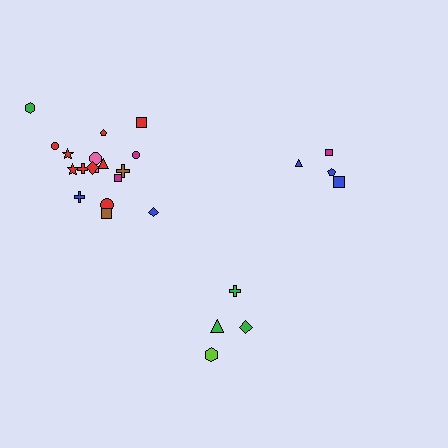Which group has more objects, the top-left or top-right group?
The top-left group.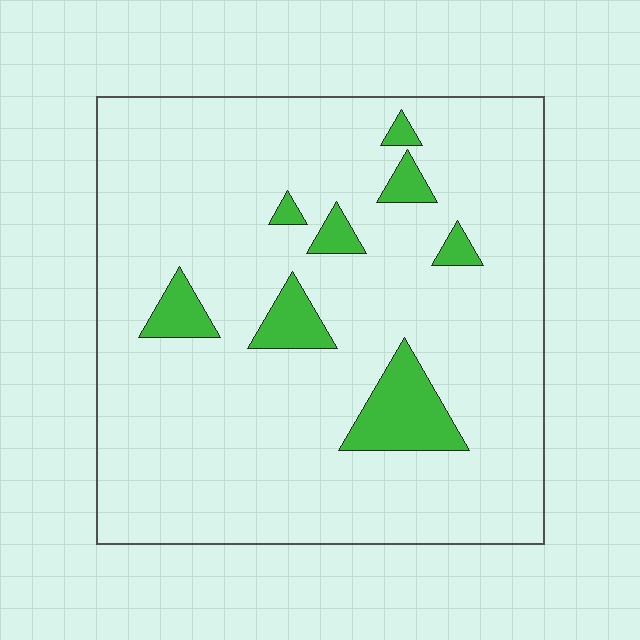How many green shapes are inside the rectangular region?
8.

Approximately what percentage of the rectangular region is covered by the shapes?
Approximately 10%.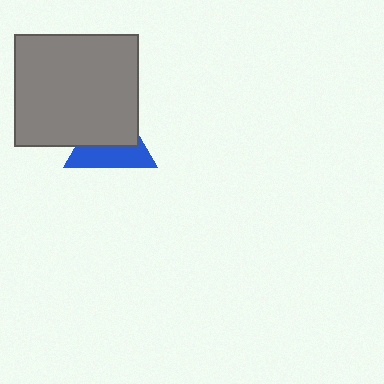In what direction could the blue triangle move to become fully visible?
The blue triangle could move toward the lower-right. That would shift it out from behind the gray rectangle entirely.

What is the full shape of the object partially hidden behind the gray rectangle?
The partially hidden object is a blue triangle.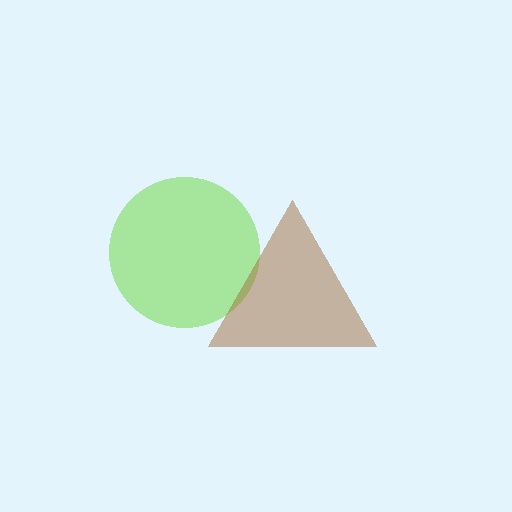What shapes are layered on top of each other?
The layered shapes are: a lime circle, a brown triangle.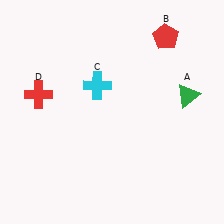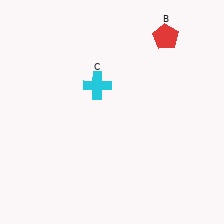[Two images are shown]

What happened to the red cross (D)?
The red cross (D) was removed in Image 2. It was in the top-left area of Image 1.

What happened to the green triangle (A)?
The green triangle (A) was removed in Image 2. It was in the top-right area of Image 1.